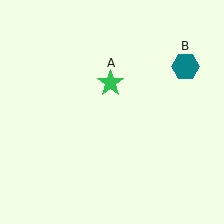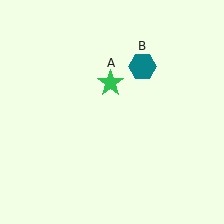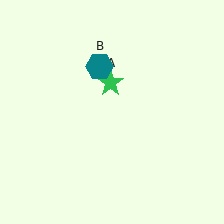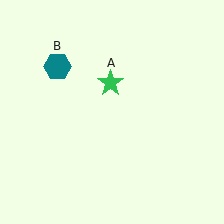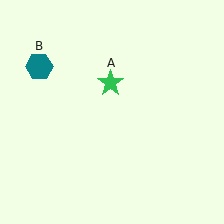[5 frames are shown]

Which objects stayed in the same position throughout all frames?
Green star (object A) remained stationary.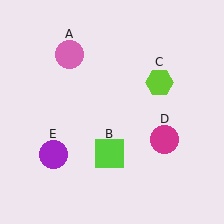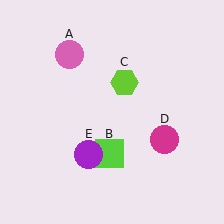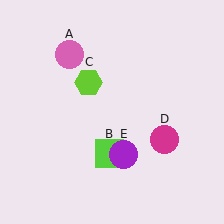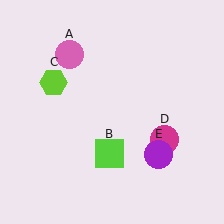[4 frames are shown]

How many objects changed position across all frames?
2 objects changed position: lime hexagon (object C), purple circle (object E).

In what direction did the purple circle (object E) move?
The purple circle (object E) moved right.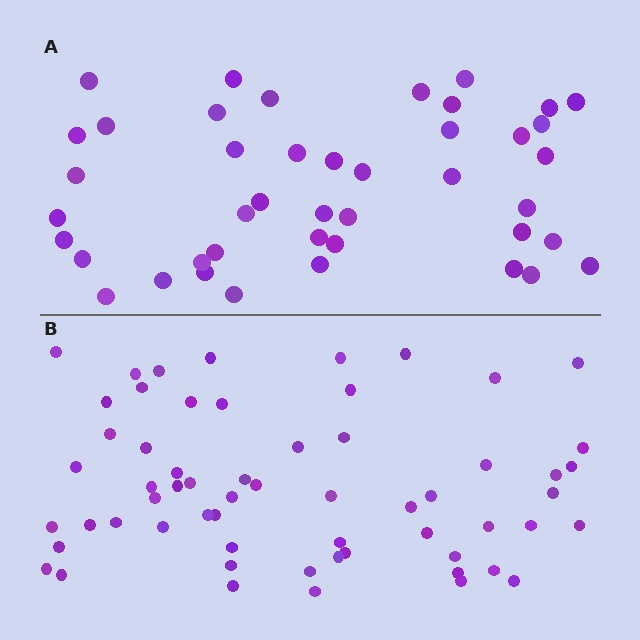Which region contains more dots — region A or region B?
Region B (the bottom region) has more dots.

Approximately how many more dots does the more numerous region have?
Region B has approximately 15 more dots than region A.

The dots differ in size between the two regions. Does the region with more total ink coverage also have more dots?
No. Region A has more total ink coverage because its dots are larger, but region B actually contains more individual dots. Total area can be misleading — the number of items is what matters here.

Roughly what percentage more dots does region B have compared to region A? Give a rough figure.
About 40% more.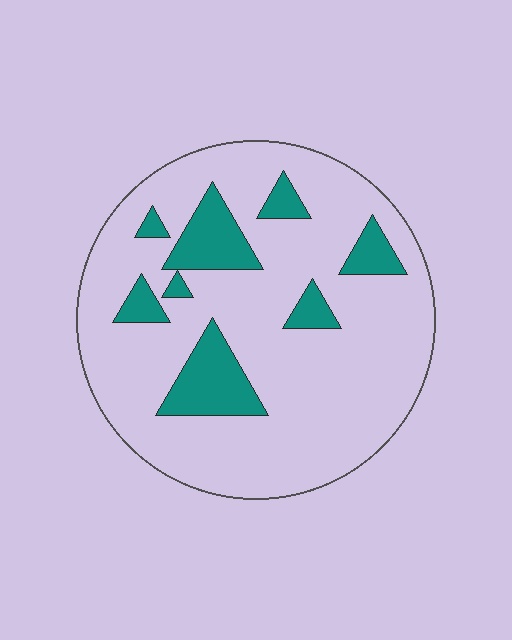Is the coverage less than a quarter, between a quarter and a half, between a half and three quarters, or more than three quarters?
Less than a quarter.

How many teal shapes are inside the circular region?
8.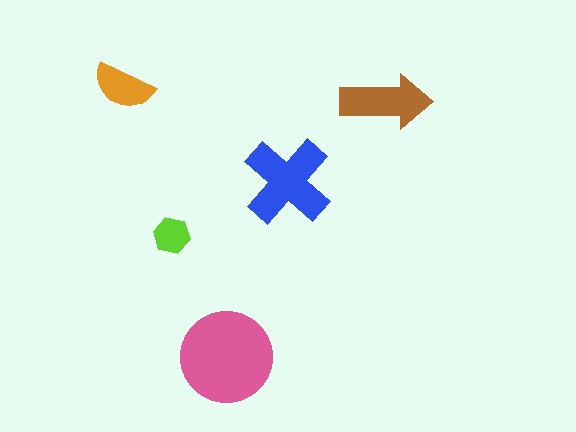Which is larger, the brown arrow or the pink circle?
The pink circle.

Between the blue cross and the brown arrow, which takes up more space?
The blue cross.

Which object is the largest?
The pink circle.